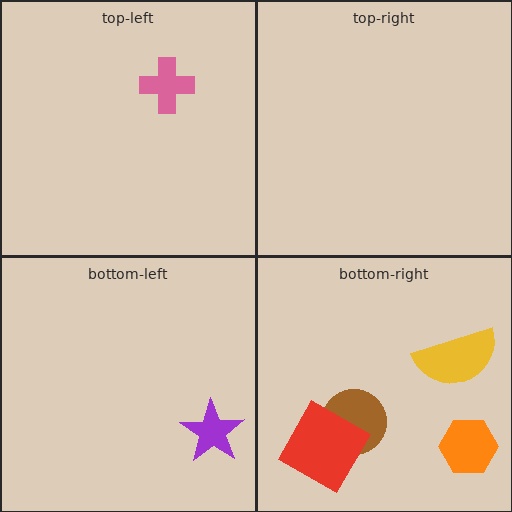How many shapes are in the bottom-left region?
1.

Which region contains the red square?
The bottom-right region.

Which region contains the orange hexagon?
The bottom-right region.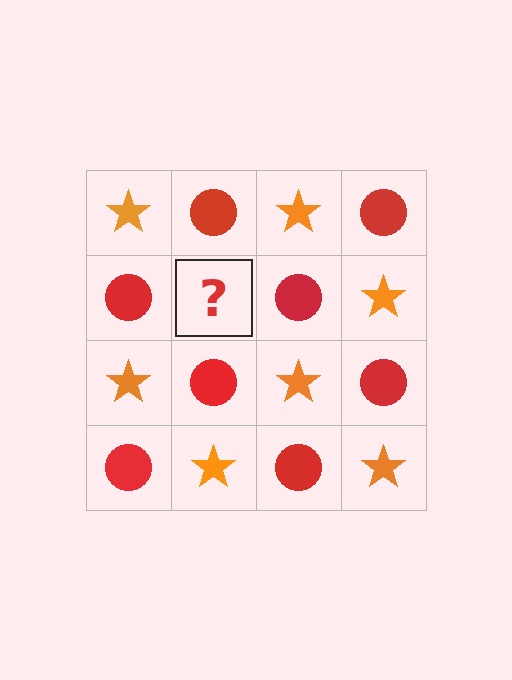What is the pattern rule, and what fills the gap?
The rule is that it alternates orange star and red circle in a checkerboard pattern. The gap should be filled with an orange star.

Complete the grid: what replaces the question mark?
The question mark should be replaced with an orange star.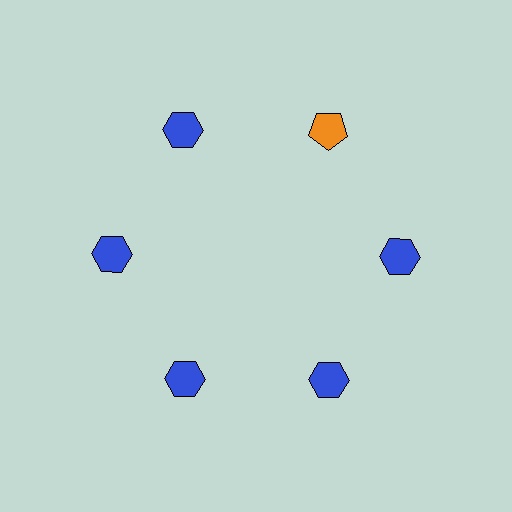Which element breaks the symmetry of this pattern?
The orange pentagon at roughly the 1 o'clock position breaks the symmetry. All other shapes are blue hexagons.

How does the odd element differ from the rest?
It differs in both color (orange instead of blue) and shape (pentagon instead of hexagon).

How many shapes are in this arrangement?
There are 6 shapes arranged in a ring pattern.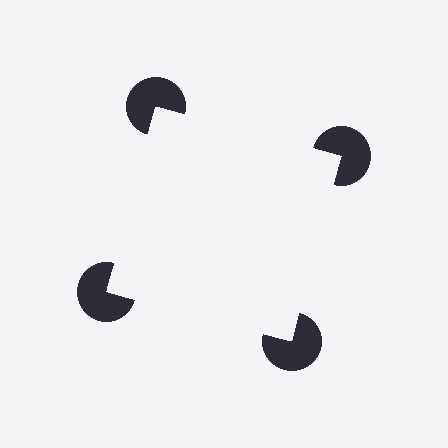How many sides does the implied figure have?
4 sides.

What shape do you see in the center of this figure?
An illusory square — its edges are inferred from the aligned wedge cuts in the pac-man discs, not physically drawn.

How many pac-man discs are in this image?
There are 4 — one at each vertex of the illusory square.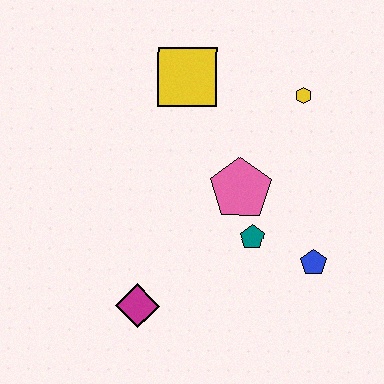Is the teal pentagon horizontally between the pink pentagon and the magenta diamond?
No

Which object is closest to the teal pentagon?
The pink pentagon is closest to the teal pentagon.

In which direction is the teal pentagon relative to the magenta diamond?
The teal pentagon is to the right of the magenta diamond.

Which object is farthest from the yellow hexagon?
The magenta diamond is farthest from the yellow hexagon.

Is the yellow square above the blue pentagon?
Yes